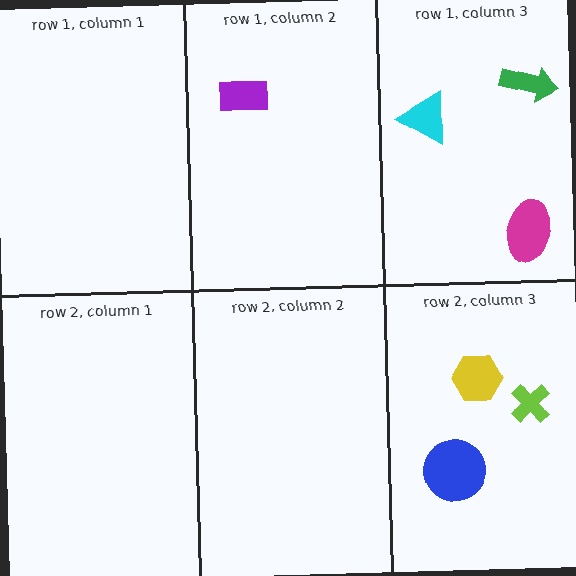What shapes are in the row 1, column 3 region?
The cyan triangle, the magenta ellipse, the green arrow.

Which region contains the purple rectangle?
The row 1, column 2 region.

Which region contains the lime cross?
The row 2, column 3 region.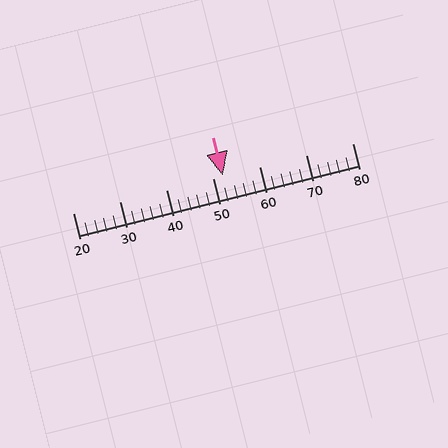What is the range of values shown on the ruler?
The ruler shows values from 20 to 80.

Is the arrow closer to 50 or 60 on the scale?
The arrow is closer to 50.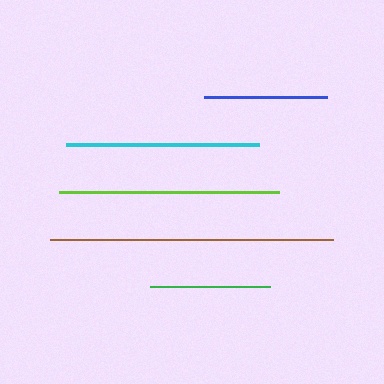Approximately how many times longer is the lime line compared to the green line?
The lime line is approximately 1.8 times the length of the green line.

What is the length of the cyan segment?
The cyan segment is approximately 193 pixels long.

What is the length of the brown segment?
The brown segment is approximately 283 pixels long.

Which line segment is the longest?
The brown line is the longest at approximately 283 pixels.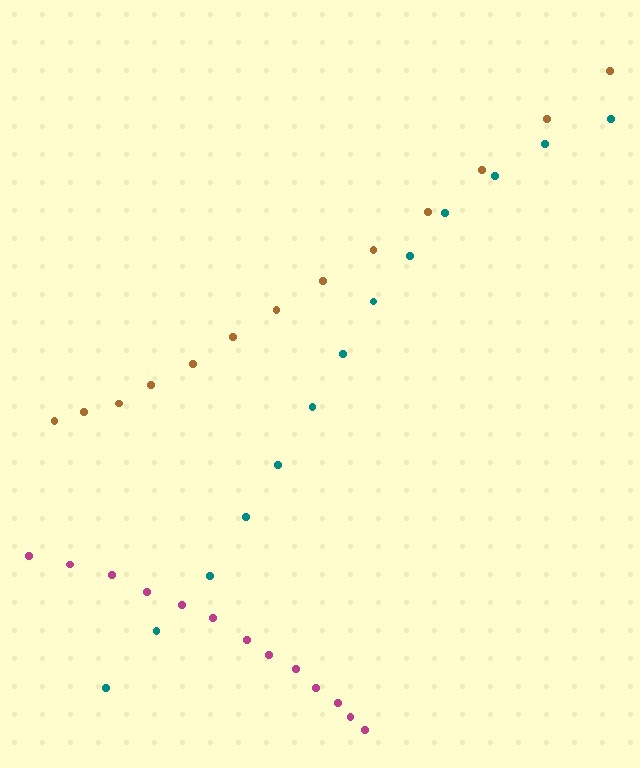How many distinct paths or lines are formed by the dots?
There are 3 distinct paths.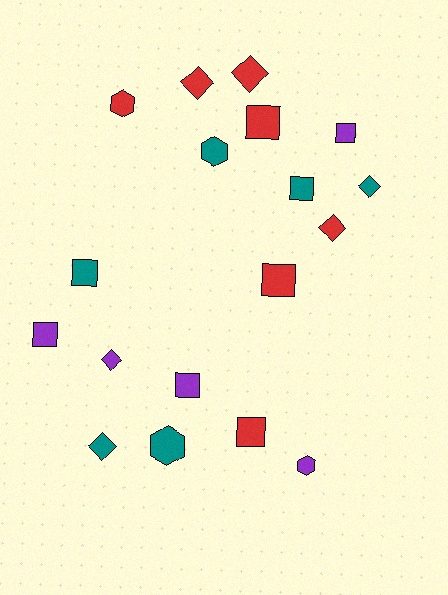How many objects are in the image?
There are 18 objects.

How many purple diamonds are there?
There is 1 purple diamond.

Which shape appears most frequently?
Square, with 8 objects.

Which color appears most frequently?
Red, with 7 objects.